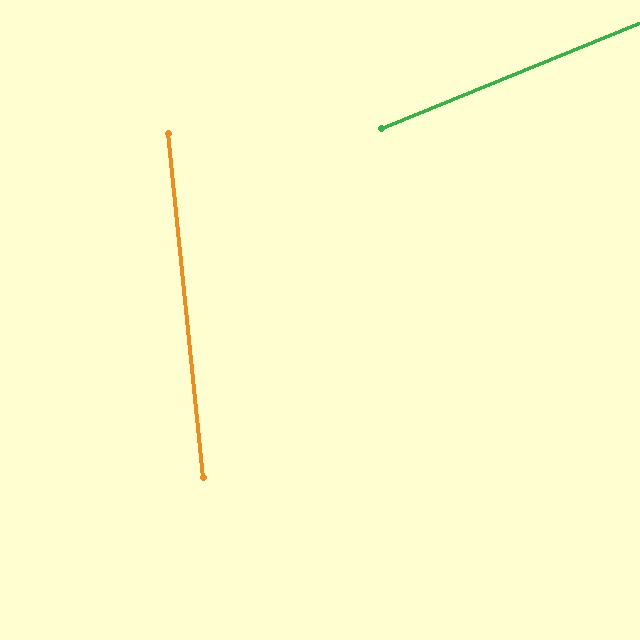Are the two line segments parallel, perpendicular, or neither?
Neither parallel nor perpendicular — they differ by about 74°.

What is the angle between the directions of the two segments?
Approximately 74 degrees.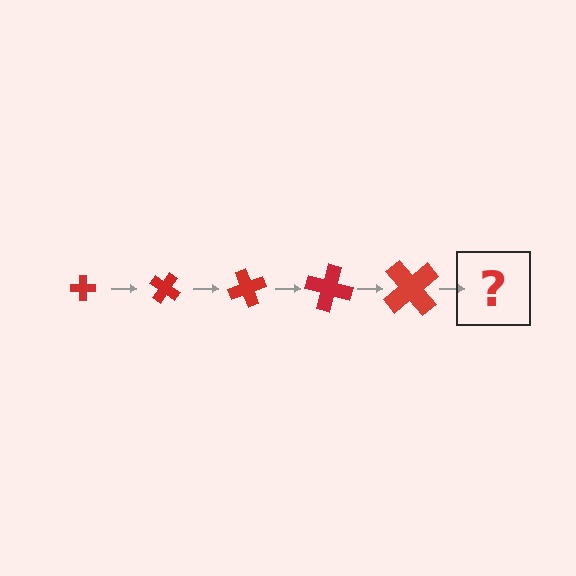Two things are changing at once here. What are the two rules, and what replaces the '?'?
The two rules are that the cross grows larger each step and it rotates 35 degrees each step. The '?' should be a cross, larger than the previous one and rotated 175 degrees from the start.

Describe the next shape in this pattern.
It should be a cross, larger than the previous one and rotated 175 degrees from the start.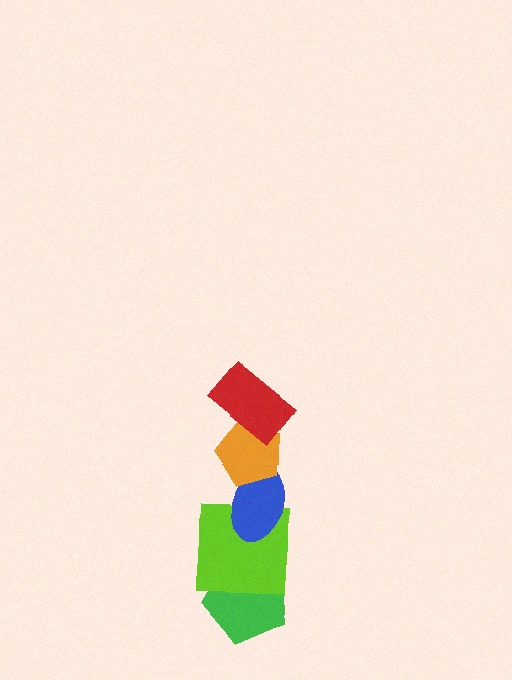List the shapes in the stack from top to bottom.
From top to bottom: the red rectangle, the orange pentagon, the blue ellipse, the lime square, the green pentagon.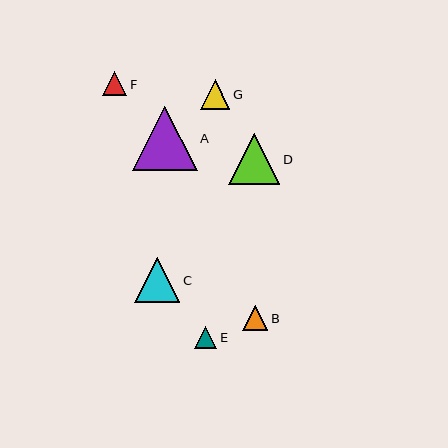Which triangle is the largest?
Triangle A is the largest with a size of approximately 64 pixels.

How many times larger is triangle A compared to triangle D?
Triangle A is approximately 1.3 times the size of triangle D.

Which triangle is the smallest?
Triangle E is the smallest with a size of approximately 22 pixels.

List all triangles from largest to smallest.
From largest to smallest: A, D, C, G, B, F, E.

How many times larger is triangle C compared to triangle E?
Triangle C is approximately 2.0 times the size of triangle E.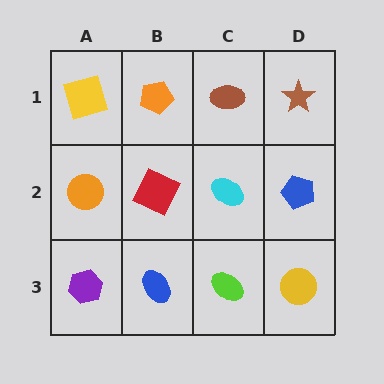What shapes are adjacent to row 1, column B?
A red square (row 2, column B), a yellow square (row 1, column A), a brown ellipse (row 1, column C).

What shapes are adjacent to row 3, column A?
An orange circle (row 2, column A), a blue ellipse (row 3, column B).